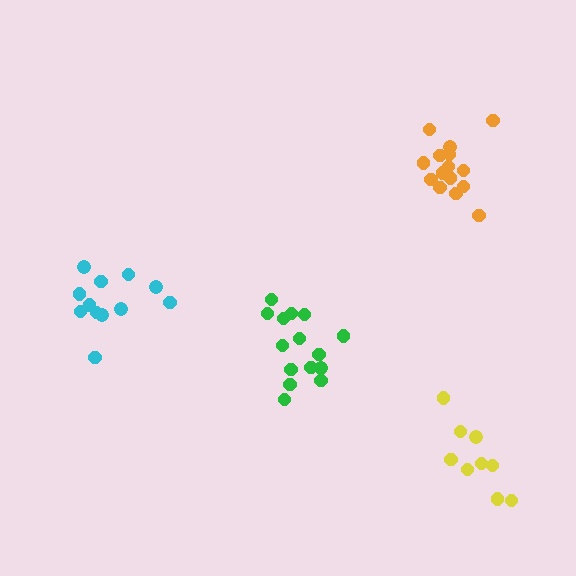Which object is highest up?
The orange cluster is topmost.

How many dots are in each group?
Group 1: 15 dots, Group 2: 15 dots, Group 3: 12 dots, Group 4: 9 dots (51 total).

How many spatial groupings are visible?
There are 4 spatial groupings.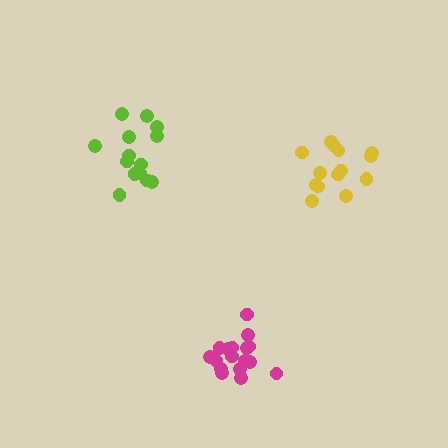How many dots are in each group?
Group 1: 17 dots, Group 2: 15 dots, Group 3: 14 dots (46 total).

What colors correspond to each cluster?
The clusters are colored: magenta, yellow, lime.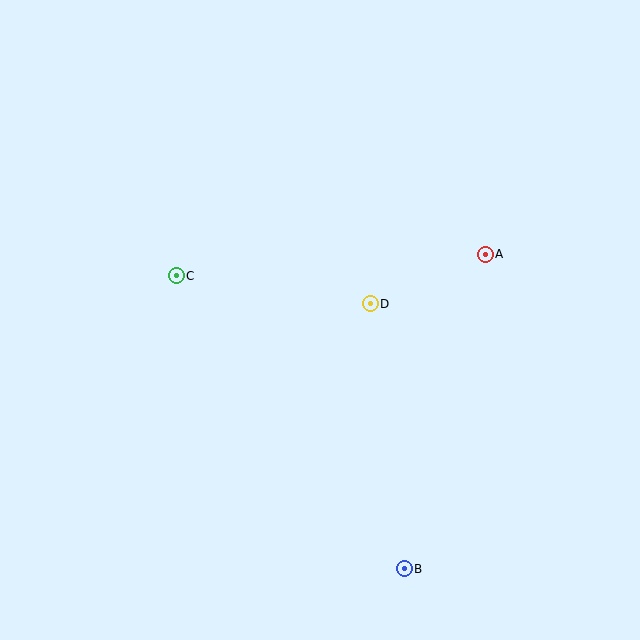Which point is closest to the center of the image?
Point D at (370, 304) is closest to the center.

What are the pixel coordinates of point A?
Point A is at (485, 254).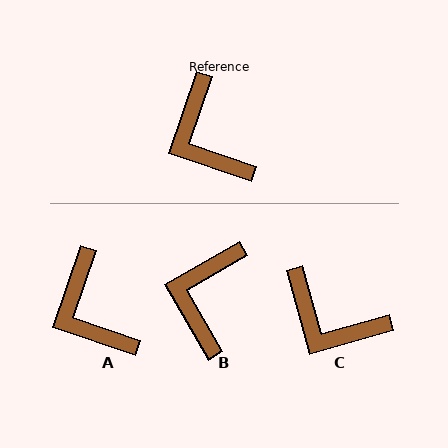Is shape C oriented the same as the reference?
No, it is off by about 35 degrees.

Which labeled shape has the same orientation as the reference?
A.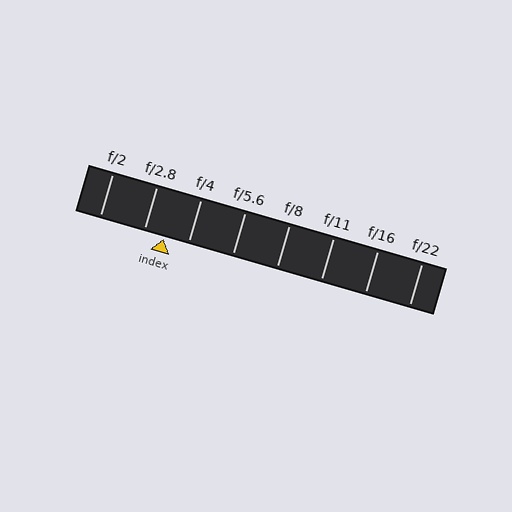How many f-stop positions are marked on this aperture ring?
There are 8 f-stop positions marked.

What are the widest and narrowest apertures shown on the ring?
The widest aperture shown is f/2 and the narrowest is f/22.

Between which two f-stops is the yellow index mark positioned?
The index mark is between f/2.8 and f/4.